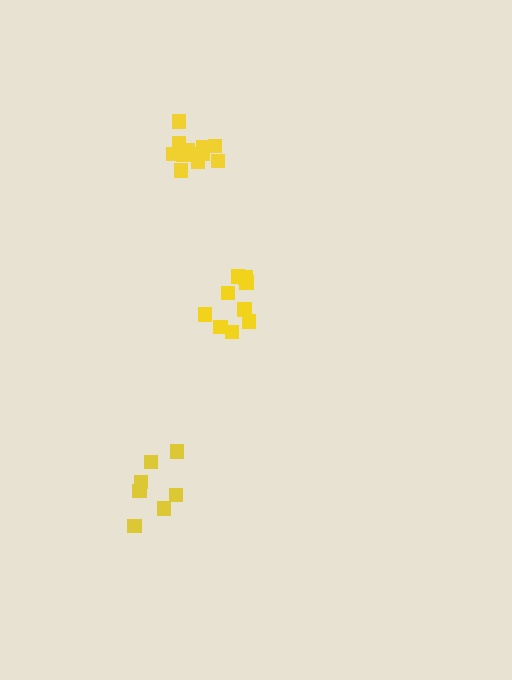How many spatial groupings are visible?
There are 3 spatial groupings.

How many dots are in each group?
Group 1: 11 dots, Group 2: 7 dots, Group 3: 9 dots (27 total).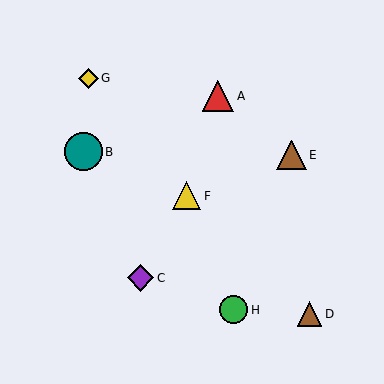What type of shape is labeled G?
Shape G is a yellow diamond.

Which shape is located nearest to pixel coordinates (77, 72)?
The yellow diamond (labeled G) at (88, 79) is nearest to that location.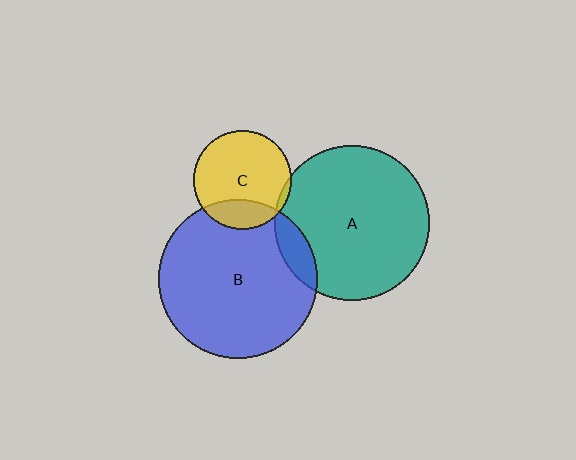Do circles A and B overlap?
Yes.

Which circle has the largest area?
Circle B (blue).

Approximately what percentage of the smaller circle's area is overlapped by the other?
Approximately 10%.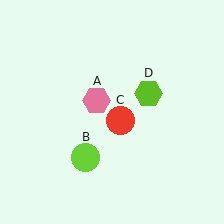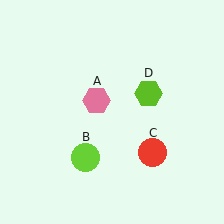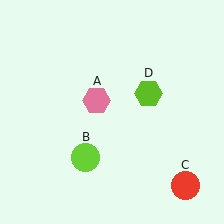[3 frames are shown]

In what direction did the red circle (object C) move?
The red circle (object C) moved down and to the right.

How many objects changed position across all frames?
1 object changed position: red circle (object C).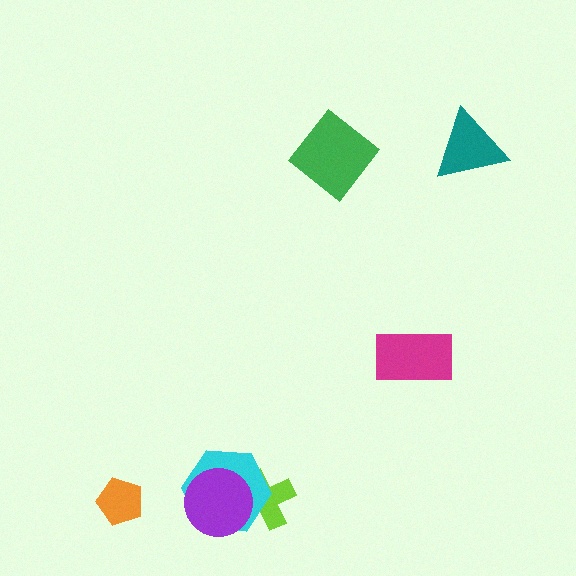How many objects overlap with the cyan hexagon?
2 objects overlap with the cyan hexagon.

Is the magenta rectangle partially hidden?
No, no other shape covers it.